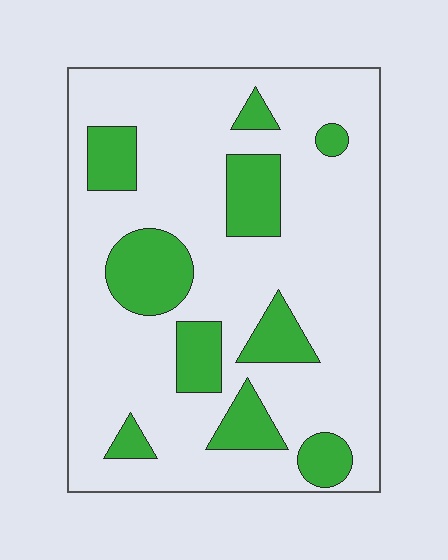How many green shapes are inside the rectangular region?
10.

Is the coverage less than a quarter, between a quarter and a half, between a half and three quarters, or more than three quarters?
Less than a quarter.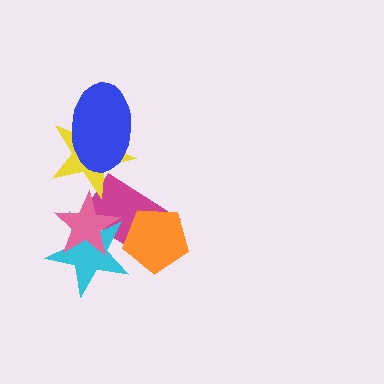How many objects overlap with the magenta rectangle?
4 objects overlap with the magenta rectangle.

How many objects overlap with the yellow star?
3 objects overlap with the yellow star.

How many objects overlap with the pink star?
3 objects overlap with the pink star.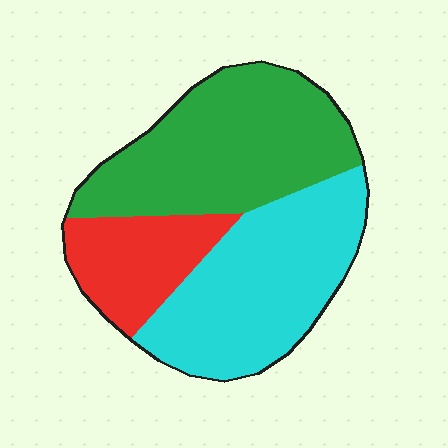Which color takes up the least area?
Red, at roughly 20%.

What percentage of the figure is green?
Green takes up between a third and a half of the figure.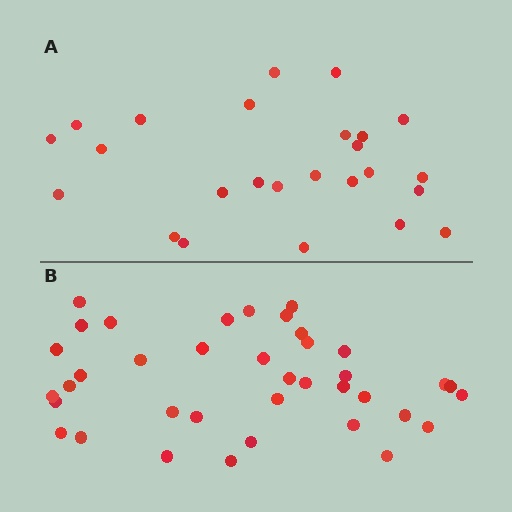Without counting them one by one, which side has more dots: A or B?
Region B (the bottom region) has more dots.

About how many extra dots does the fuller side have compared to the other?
Region B has approximately 15 more dots than region A.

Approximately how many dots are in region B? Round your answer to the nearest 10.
About 40 dots. (The exact count is 38, which rounds to 40.)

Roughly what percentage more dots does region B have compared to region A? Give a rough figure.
About 50% more.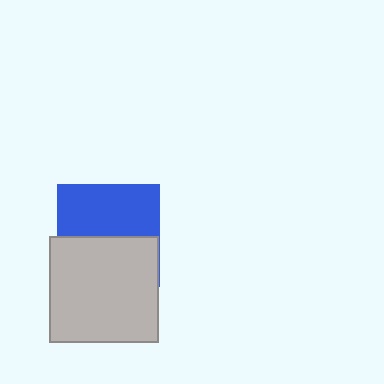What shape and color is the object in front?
The object in front is a light gray rectangle.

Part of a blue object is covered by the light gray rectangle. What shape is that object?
It is a square.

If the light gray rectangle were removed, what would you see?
You would see the complete blue square.